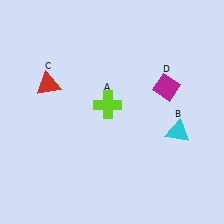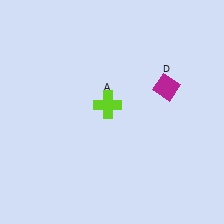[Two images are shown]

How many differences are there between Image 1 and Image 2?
There are 2 differences between the two images.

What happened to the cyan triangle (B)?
The cyan triangle (B) was removed in Image 2. It was in the bottom-right area of Image 1.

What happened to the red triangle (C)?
The red triangle (C) was removed in Image 2. It was in the top-left area of Image 1.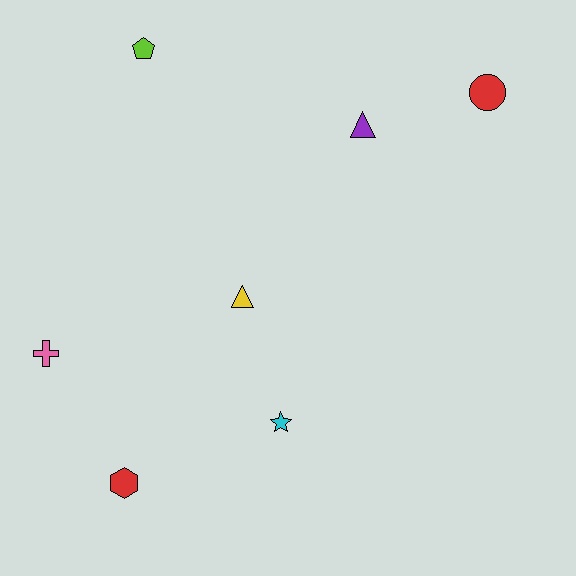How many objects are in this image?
There are 7 objects.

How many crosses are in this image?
There is 1 cross.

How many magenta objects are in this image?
There are no magenta objects.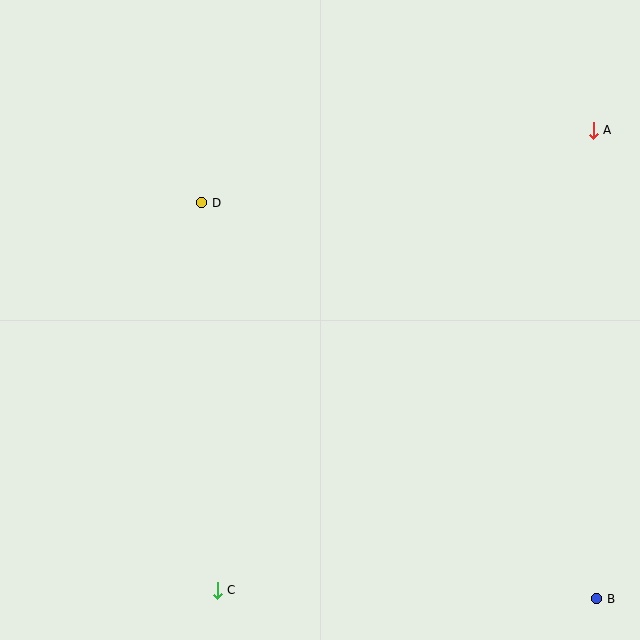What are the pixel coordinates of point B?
Point B is at (597, 599).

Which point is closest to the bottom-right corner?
Point B is closest to the bottom-right corner.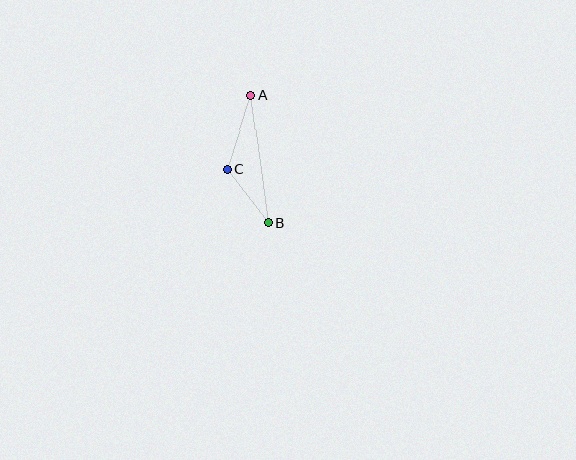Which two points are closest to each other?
Points B and C are closest to each other.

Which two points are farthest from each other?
Points A and B are farthest from each other.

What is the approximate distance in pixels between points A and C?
The distance between A and C is approximately 78 pixels.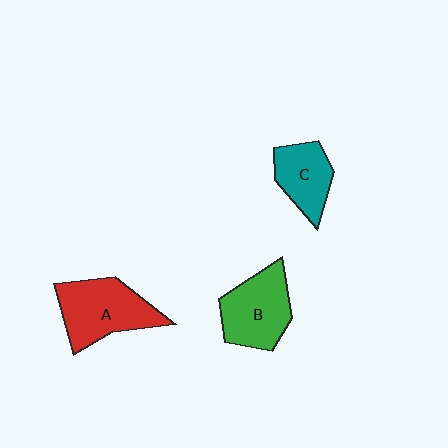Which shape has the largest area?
Shape A (red).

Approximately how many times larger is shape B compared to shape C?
Approximately 1.3 times.